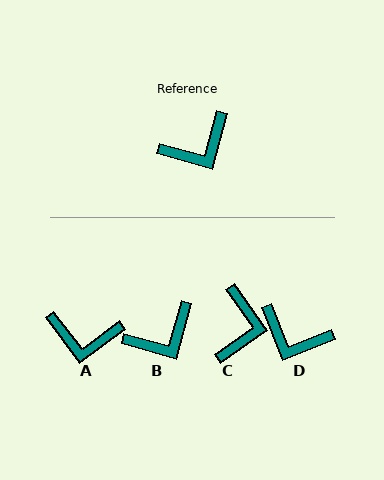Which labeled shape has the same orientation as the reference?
B.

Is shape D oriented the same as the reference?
No, it is off by about 53 degrees.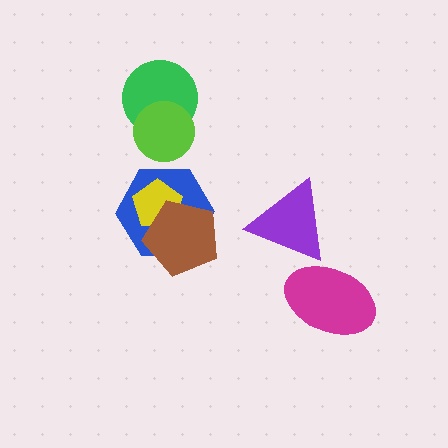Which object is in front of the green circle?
The lime circle is in front of the green circle.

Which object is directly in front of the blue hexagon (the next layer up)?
The yellow pentagon is directly in front of the blue hexagon.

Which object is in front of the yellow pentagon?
The brown pentagon is in front of the yellow pentagon.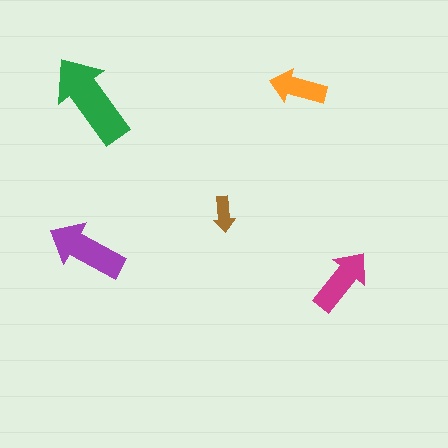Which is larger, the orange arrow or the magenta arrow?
The magenta one.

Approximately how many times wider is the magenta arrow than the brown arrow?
About 2 times wider.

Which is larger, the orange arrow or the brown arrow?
The orange one.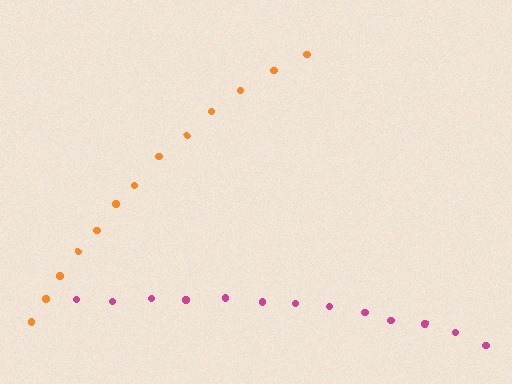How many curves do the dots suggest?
There are 2 distinct paths.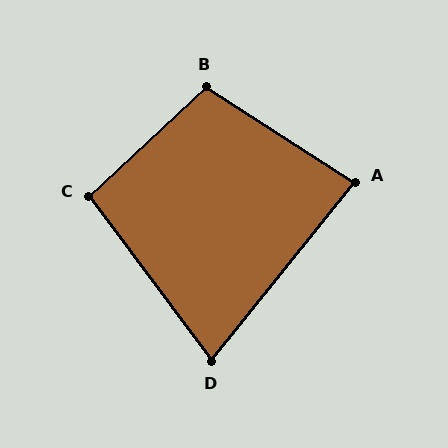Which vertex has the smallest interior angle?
D, at approximately 76 degrees.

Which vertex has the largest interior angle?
B, at approximately 104 degrees.